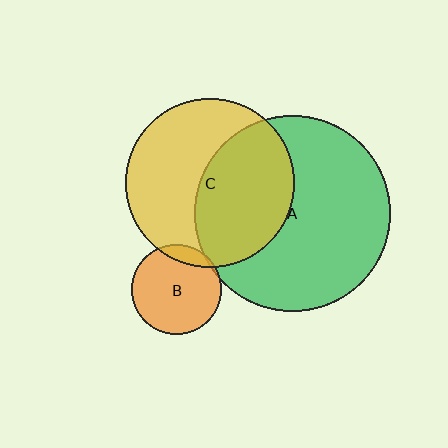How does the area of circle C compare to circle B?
Approximately 3.5 times.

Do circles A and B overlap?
Yes.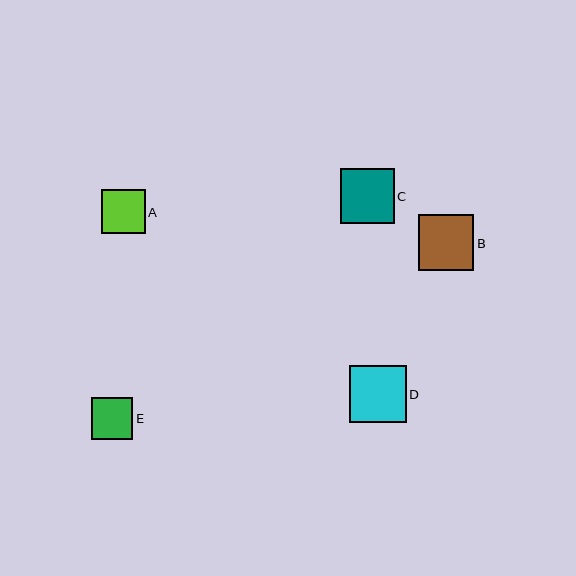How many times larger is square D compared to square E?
Square D is approximately 1.4 times the size of square E.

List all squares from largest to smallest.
From largest to smallest: D, B, C, A, E.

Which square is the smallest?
Square E is the smallest with a size of approximately 41 pixels.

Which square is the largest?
Square D is the largest with a size of approximately 57 pixels.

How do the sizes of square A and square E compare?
Square A and square E are approximately the same size.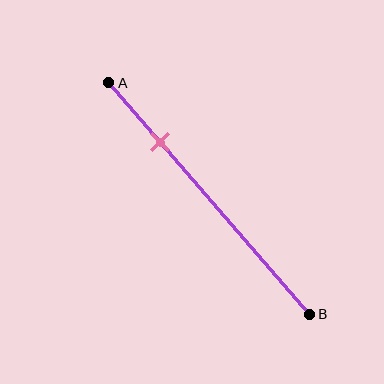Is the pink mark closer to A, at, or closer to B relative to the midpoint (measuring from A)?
The pink mark is closer to point A than the midpoint of segment AB.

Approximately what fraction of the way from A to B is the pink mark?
The pink mark is approximately 25% of the way from A to B.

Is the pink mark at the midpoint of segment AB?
No, the mark is at about 25% from A, not at the 50% midpoint.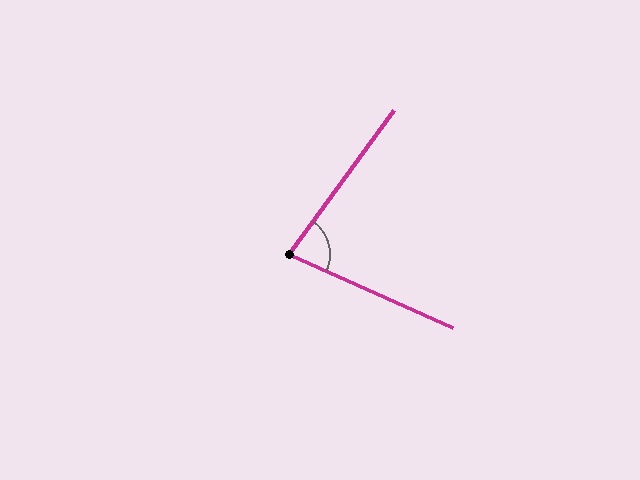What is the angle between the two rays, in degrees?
Approximately 78 degrees.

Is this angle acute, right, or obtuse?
It is acute.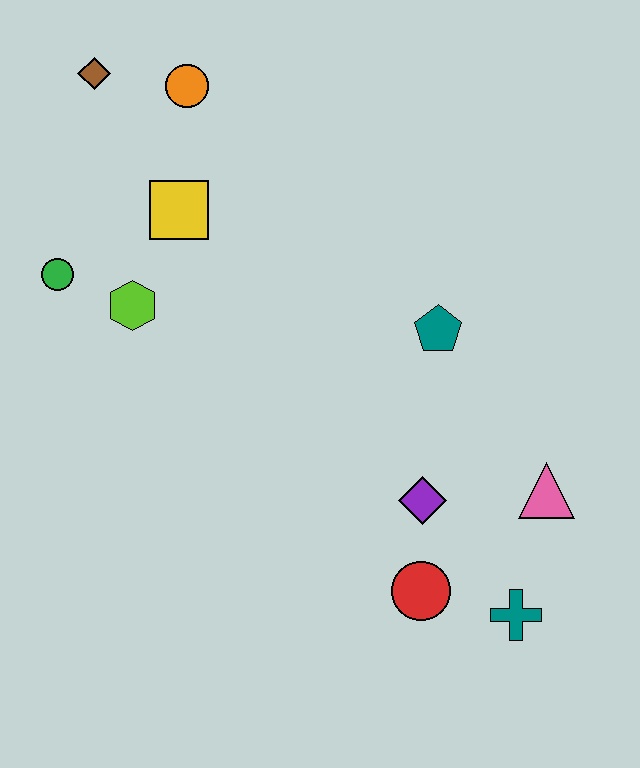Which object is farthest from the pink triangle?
The brown diamond is farthest from the pink triangle.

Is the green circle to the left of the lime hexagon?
Yes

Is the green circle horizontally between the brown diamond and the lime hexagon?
No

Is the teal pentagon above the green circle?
No